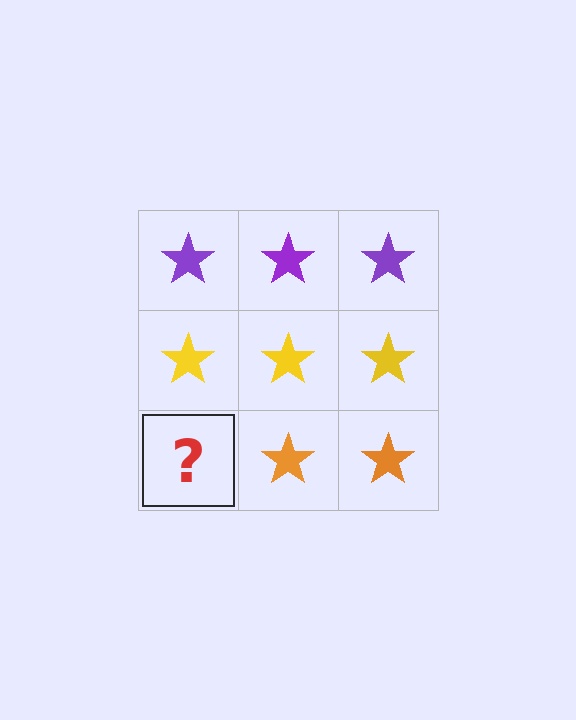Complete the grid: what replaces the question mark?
The question mark should be replaced with an orange star.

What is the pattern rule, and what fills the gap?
The rule is that each row has a consistent color. The gap should be filled with an orange star.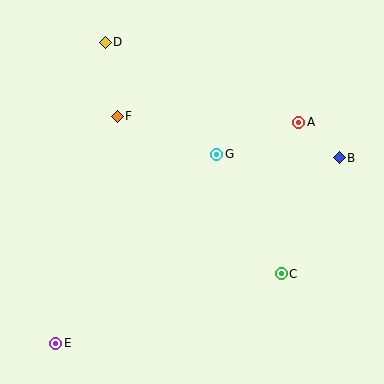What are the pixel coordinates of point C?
Point C is at (281, 274).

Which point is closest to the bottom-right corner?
Point C is closest to the bottom-right corner.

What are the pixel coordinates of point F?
Point F is at (117, 116).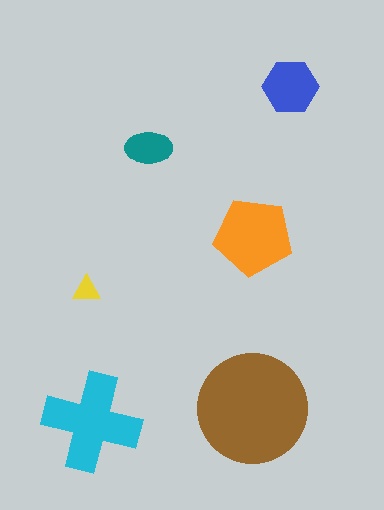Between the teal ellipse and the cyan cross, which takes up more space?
The cyan cross.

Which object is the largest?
The brown circle.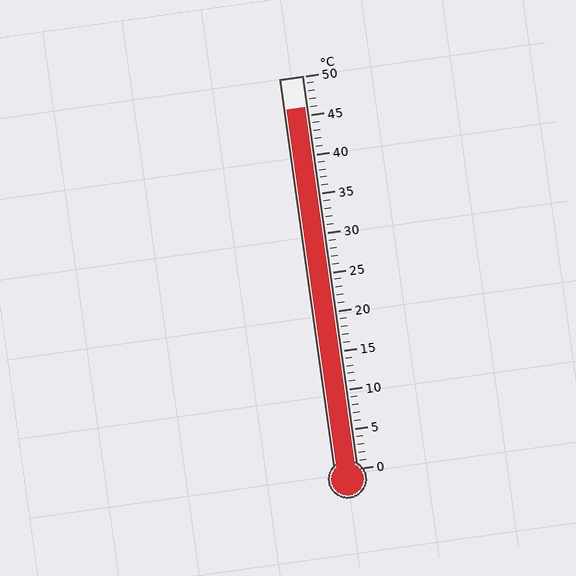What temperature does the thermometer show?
The thermometer shows approximately 46°C.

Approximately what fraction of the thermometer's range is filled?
The thermometer is filled to approximately 90% of its range.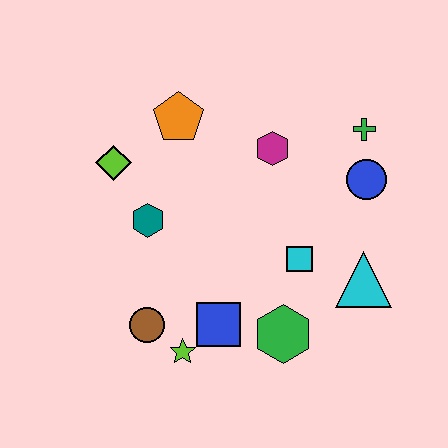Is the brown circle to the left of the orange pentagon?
Yes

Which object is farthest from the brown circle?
The green cross is farthest from the brown circle.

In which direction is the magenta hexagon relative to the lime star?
The magenta hexagon is above the lime star.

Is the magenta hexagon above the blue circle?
Yes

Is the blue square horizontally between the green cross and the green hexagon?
No